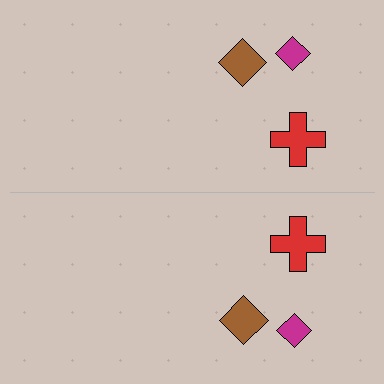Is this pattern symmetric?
Yes, this pattern has bilateral (reflection) symmetry.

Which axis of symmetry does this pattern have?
The pattern has a horizontal axis of symmetry running through the center of the image.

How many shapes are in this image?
There are 6 shapes in this image.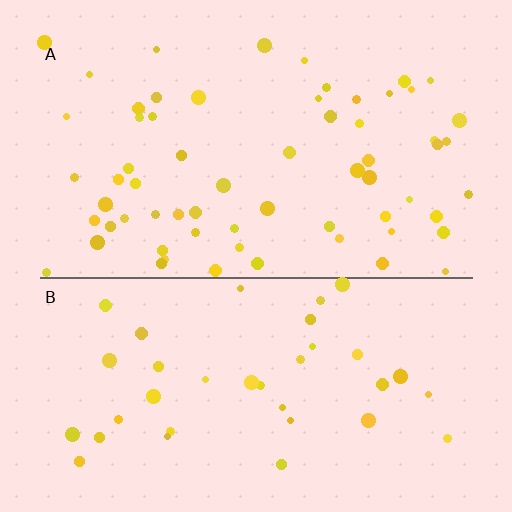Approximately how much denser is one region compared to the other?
Approximately 1.7× — region A over region B.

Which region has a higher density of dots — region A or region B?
A (the top).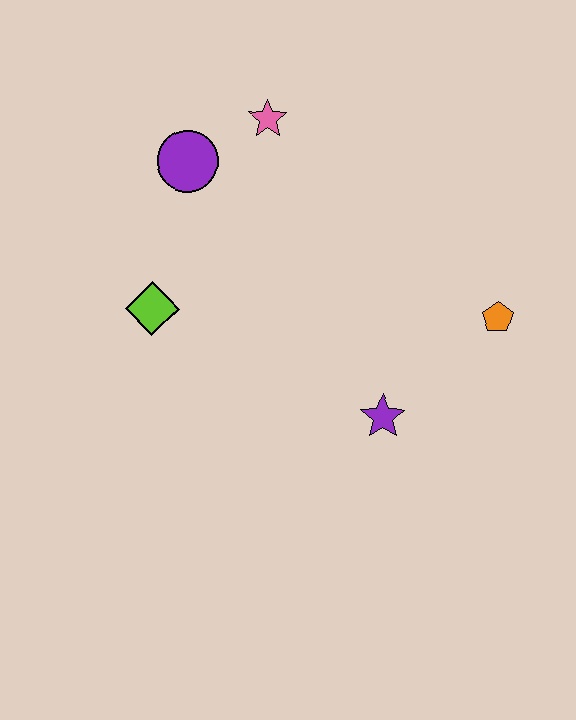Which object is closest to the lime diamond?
The purple circle is closest to the lime diamond.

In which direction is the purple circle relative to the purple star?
The purple circle is above the purple star.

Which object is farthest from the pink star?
The purple star is farthest from the pink star.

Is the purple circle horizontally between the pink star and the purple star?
No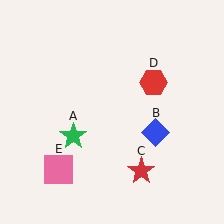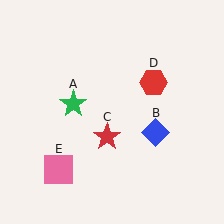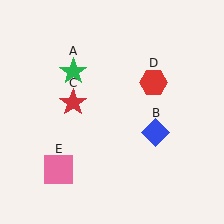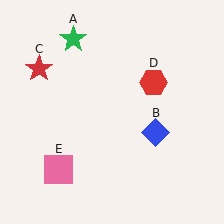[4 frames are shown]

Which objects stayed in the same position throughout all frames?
Blue diamond (object B) and red hexagon (object D) and pink square (object E) remained stationary.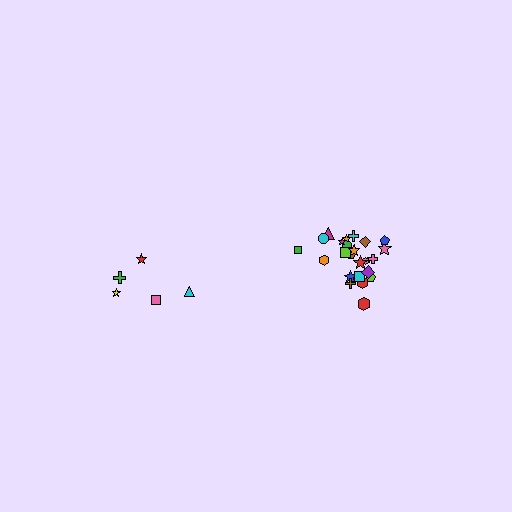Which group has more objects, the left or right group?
The right group.